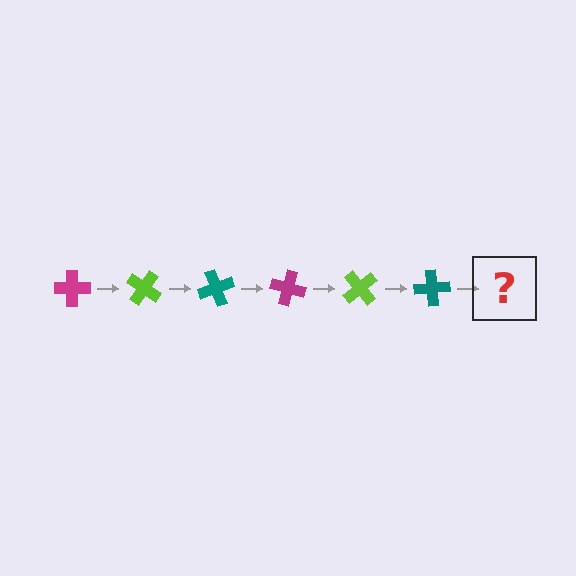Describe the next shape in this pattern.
It should be a magenta cross, rotated 210 degrees from the start.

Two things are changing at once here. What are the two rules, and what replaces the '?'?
The two rules are that it rotates 35 degrees each step and the color cycles through magenta, lime, and teal. The '?' should be a magenta cross, rotated 210 degrees from the start.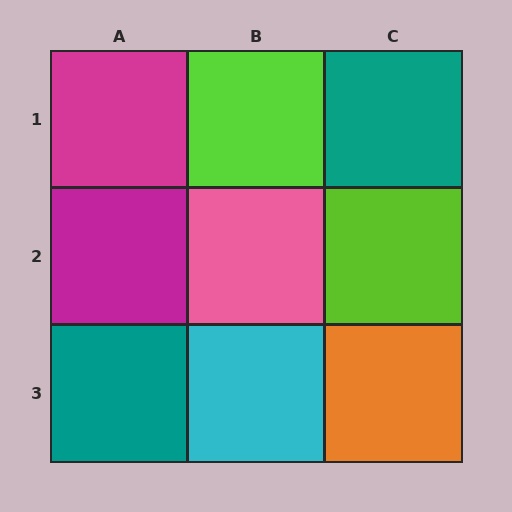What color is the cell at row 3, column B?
Cyan.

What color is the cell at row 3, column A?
Teal.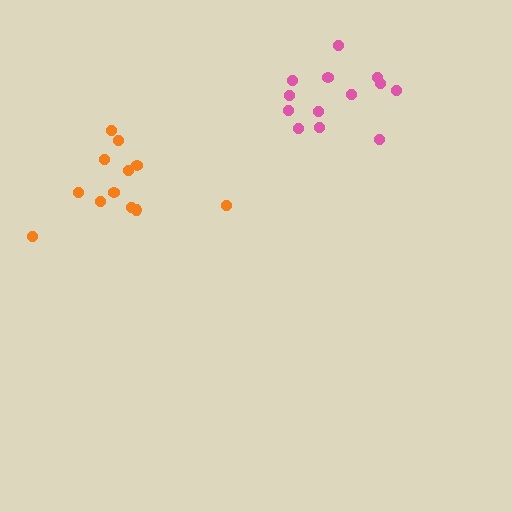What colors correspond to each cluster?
The clusters are colored: orange, pink.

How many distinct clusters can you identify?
There are 2 distinct clusters.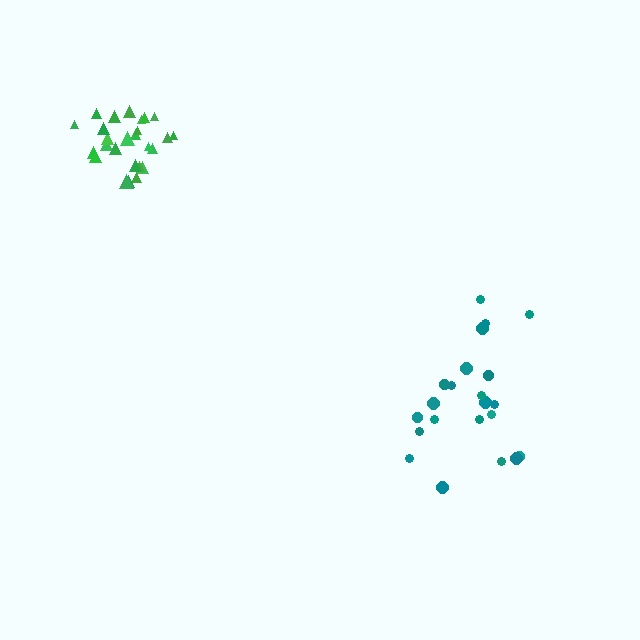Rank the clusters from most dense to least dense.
green, teal.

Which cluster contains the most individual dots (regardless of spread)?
Green (26).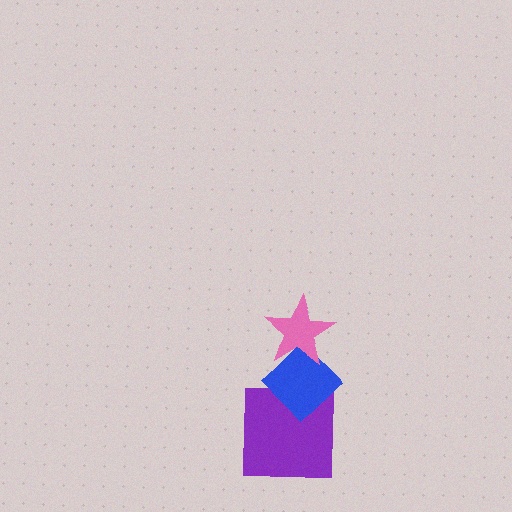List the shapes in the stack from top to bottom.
From top to bottom: the pink star, the blue diamond, the purple square.